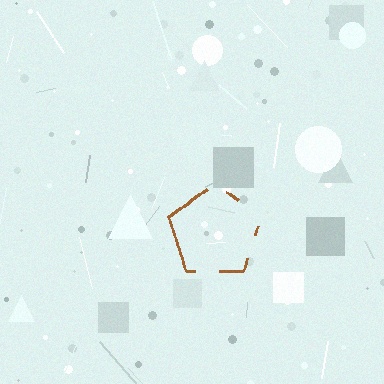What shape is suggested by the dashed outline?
The dashed outline suggests a pentagon.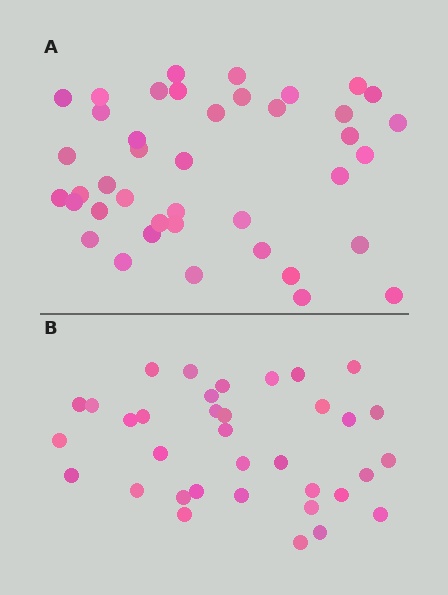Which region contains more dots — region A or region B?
Region A (the top region) has more dots.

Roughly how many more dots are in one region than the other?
Region A has about 6 more dots than region B.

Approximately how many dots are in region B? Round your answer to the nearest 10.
About 40 dots. (The exact count is 35, which rounds to 40.)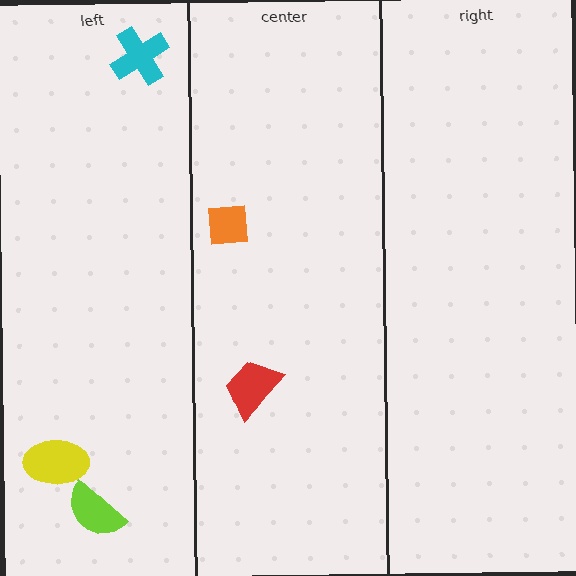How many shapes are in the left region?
3.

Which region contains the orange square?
The center region.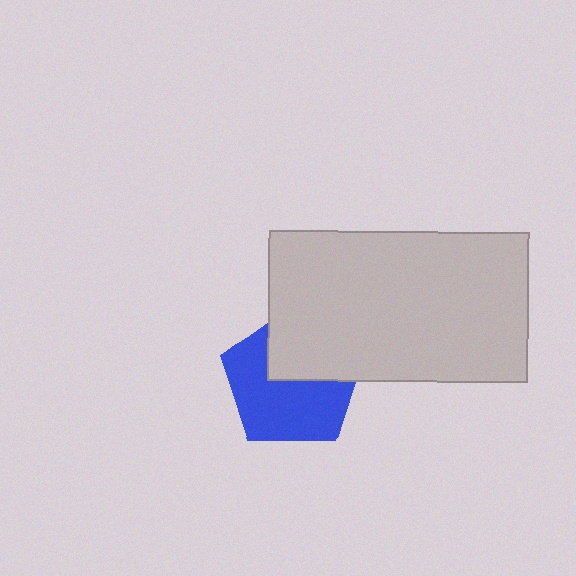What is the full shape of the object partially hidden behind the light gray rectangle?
The partially hidden object is a blue pentagon.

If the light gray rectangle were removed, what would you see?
You would see the complete blue pentagon.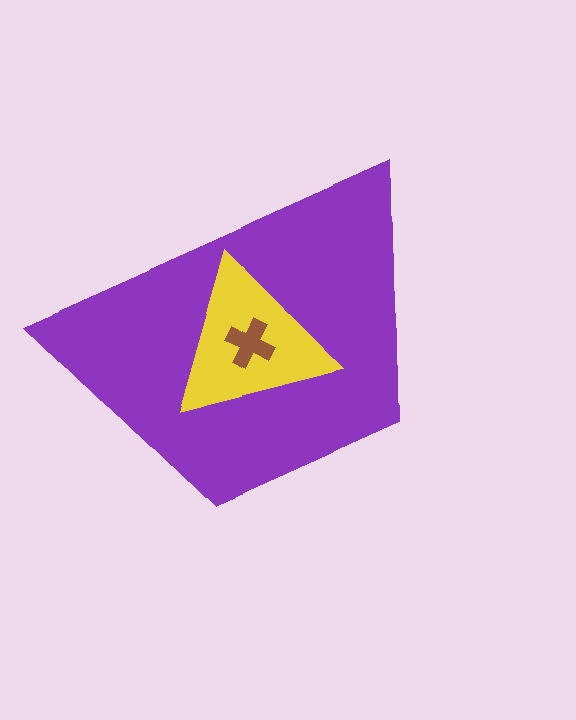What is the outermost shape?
The purple trapezoid.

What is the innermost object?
The brown cross.